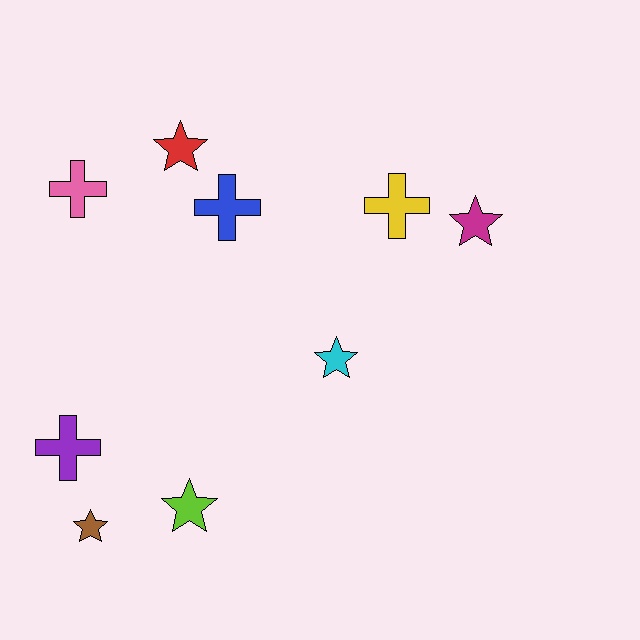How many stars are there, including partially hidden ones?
There are 5 stars.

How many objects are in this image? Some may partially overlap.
There are 9 objects.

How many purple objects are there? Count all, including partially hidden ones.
There is 1 purple object.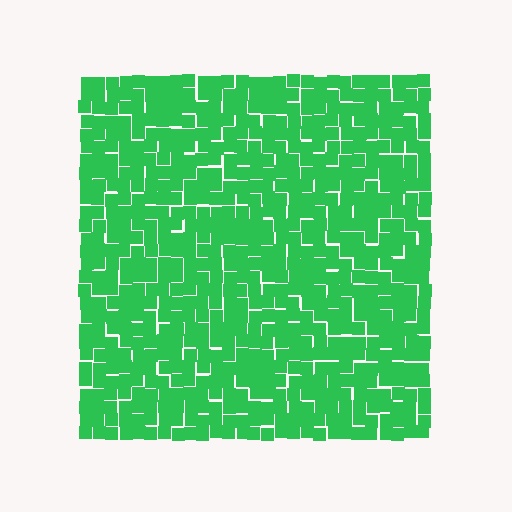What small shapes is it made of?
It is made of small squares.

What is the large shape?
The large shape is a square.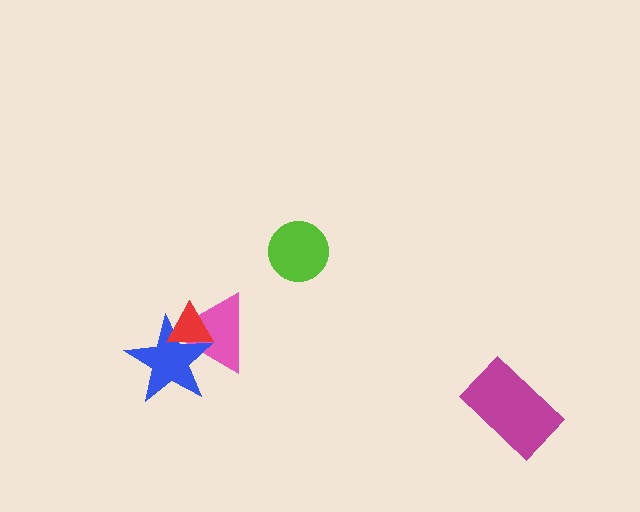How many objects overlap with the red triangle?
2 objects overlap with the red triangle.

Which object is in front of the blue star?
The red triangle is in front of the blue star.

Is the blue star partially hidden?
Yes, it is partially covered by another shape.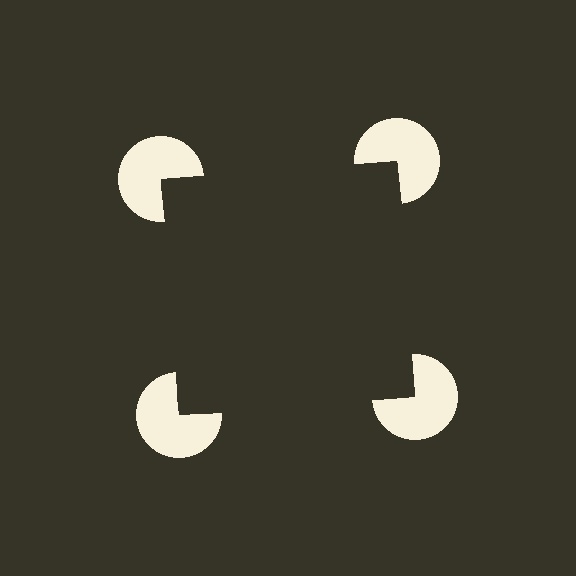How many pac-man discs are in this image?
There are 4 — one at each vertex of the illusory square.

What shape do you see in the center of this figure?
An illusory square — its edges are inferred from the aligned wedge cuts in the pac-man discs, not physically drawn.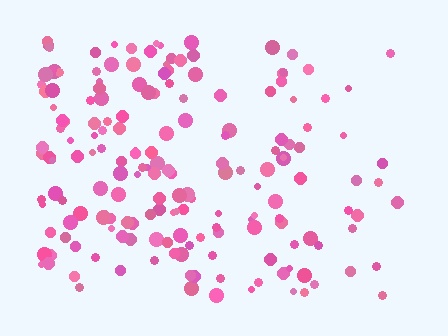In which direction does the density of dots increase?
From right to left, with the left side densest.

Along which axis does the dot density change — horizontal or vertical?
Horizontal.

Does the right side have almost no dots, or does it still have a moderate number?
Still a moderate number, just noticeably fewer than the left.